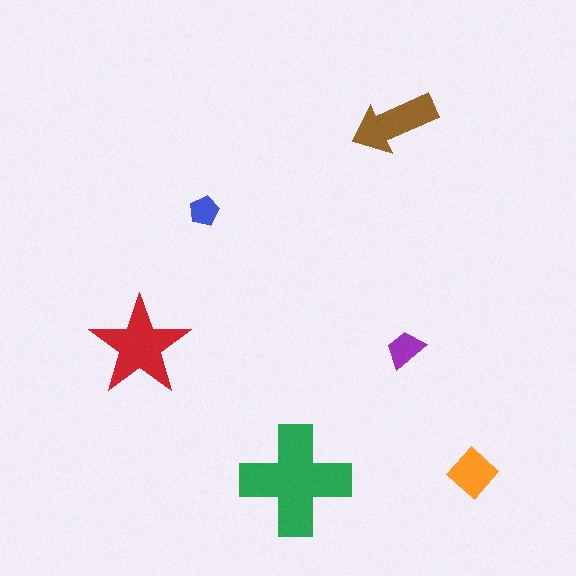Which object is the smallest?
The blue pentagon.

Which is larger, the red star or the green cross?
The green cross.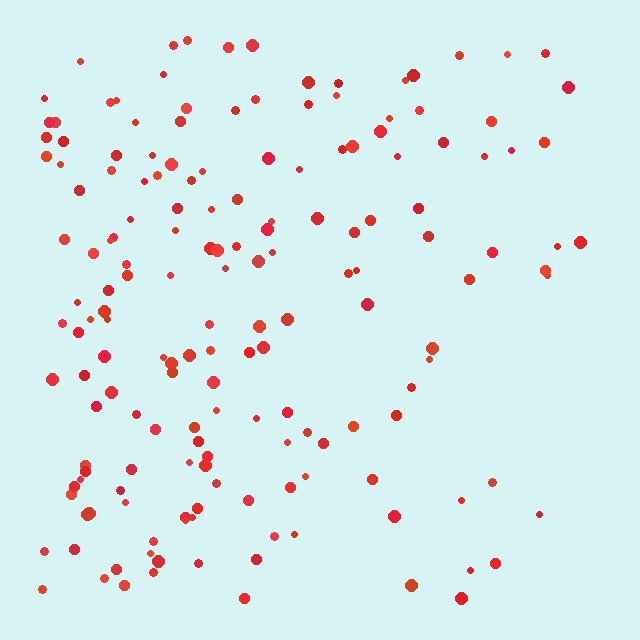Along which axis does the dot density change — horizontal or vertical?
Horizontal.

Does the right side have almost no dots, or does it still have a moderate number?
Still a moderate number, just noticeably fewer than the left.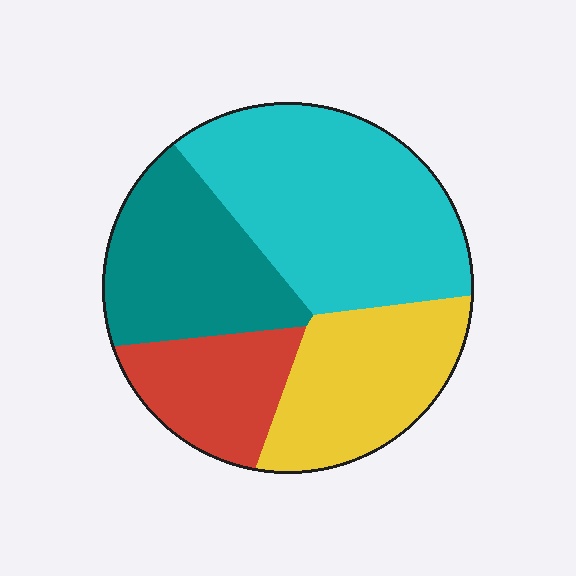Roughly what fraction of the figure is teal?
Teal takes up about one quarter (1/4) of the figure.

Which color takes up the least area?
Red, at roughly 15%.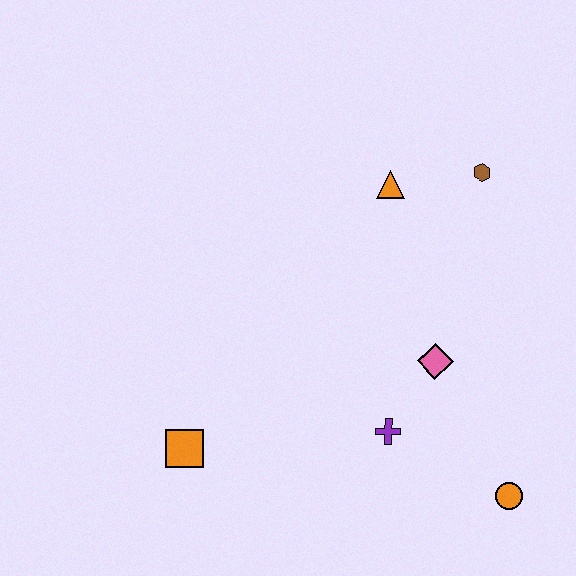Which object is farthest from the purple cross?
The brown hexagon is farthest from the purple cross.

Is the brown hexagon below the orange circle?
No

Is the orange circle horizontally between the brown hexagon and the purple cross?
No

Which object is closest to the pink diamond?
The purple cross is closest to the pink diamond.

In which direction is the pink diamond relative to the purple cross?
The pink diamond is above the purple cross.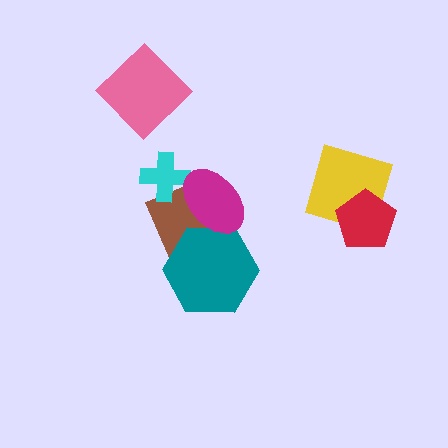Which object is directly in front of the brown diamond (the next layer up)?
The cyan cross is directly in front of the brown diamond.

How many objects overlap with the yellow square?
1 object overlaps with the yellow square.